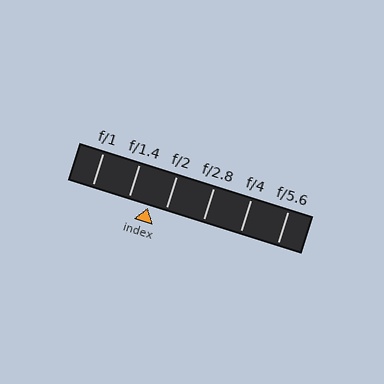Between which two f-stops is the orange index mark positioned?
The index mark is between f/1.4 and f/2.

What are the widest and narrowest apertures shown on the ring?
The widest aperture shown is f/1 and the narrowest is f/5.6.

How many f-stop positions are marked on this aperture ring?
There are 6 f-stop positions marked.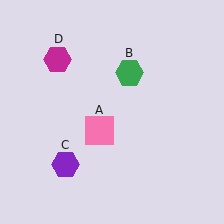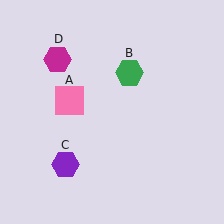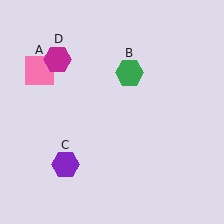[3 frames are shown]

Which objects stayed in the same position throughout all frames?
Green hexagon (object B) and purple hexagon (object C) and magenta hexagon (object D) remained stationary.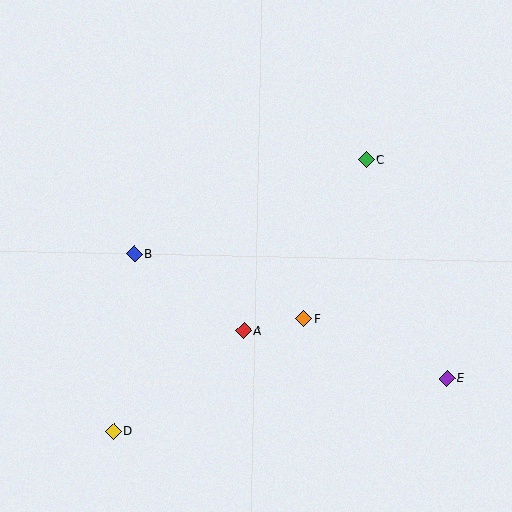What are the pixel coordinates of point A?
Point A is at (244, 331).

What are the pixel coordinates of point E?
Point E is at (447, 378).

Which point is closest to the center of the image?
Point A at (244, 331) is closest to the center.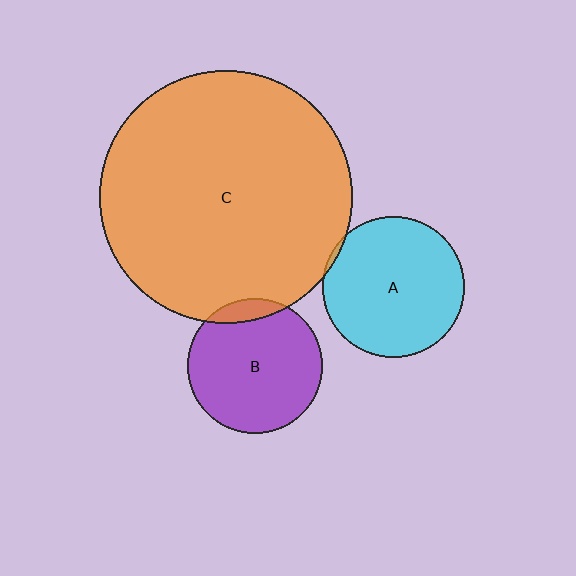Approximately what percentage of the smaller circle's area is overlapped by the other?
Approximately 10%.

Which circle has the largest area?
Circle C (orange).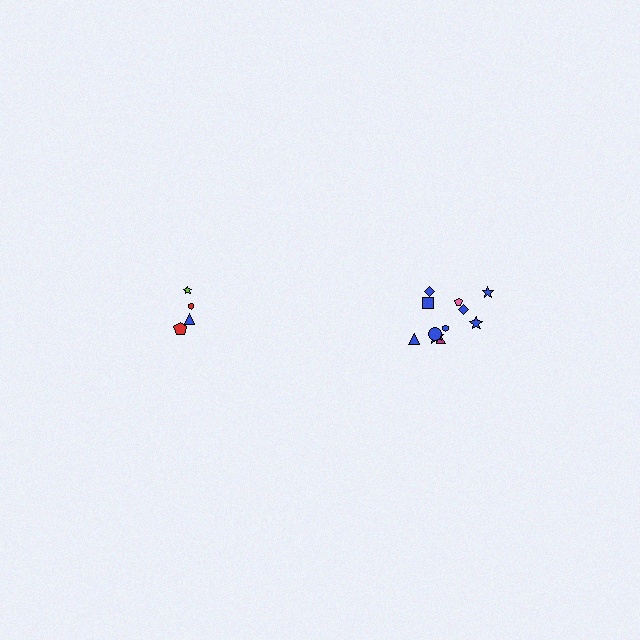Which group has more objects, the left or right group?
The right group.